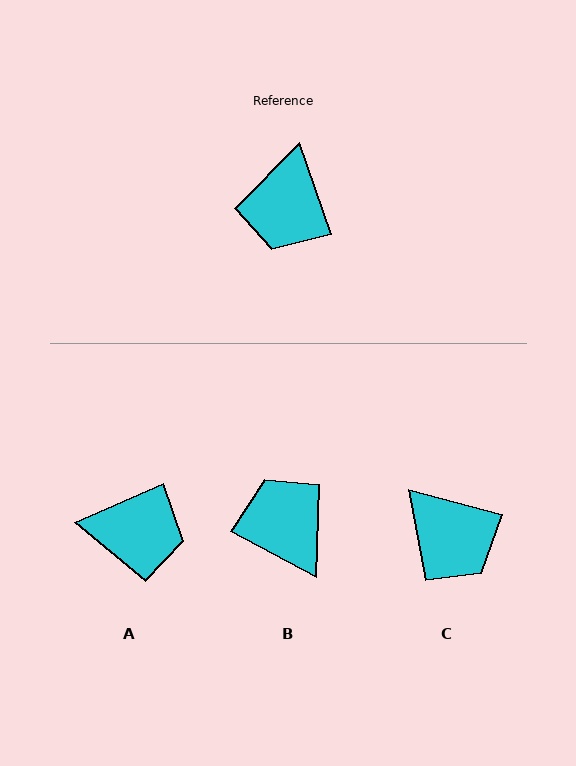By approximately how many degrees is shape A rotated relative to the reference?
Approximately 95 degrees counter-clockwise.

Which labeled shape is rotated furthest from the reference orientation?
B, about 137 degrees away.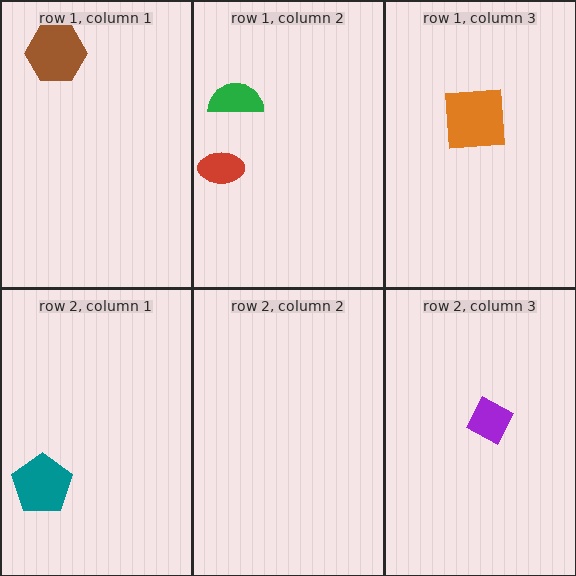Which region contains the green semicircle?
The row 1, column 2 region.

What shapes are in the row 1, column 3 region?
The orange square.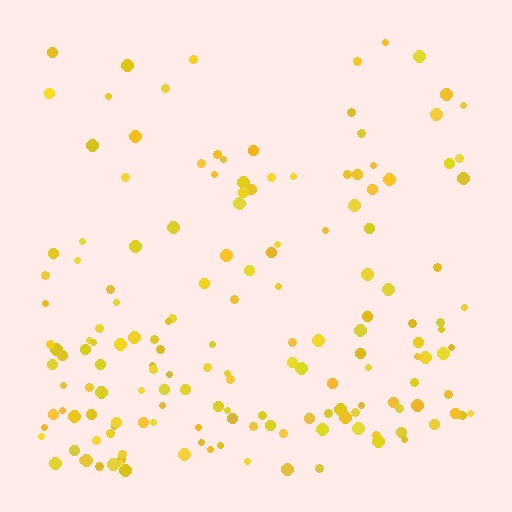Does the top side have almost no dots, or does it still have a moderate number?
Still a moderate number, just noticeably fewer than the bottom.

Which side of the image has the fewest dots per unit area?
The top.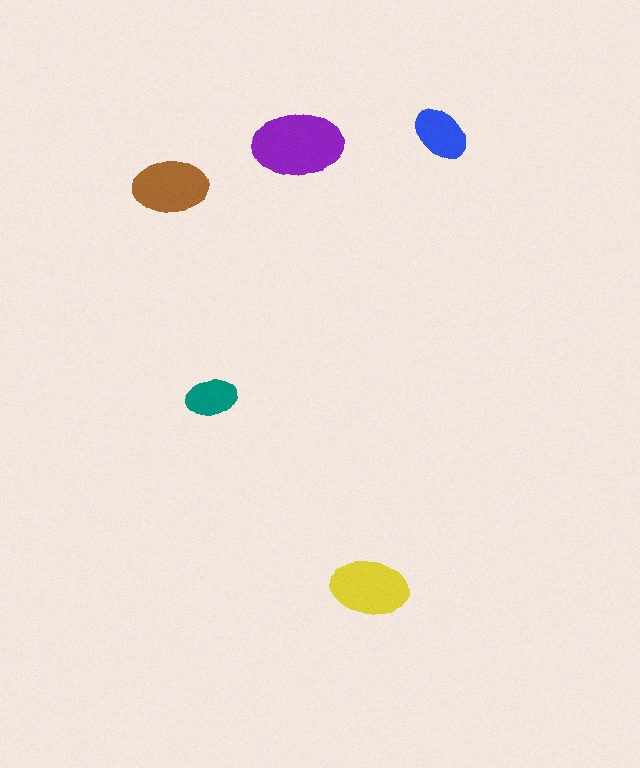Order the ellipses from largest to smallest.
the purple one, the yellow one, the brown one, the blue one, the teal one.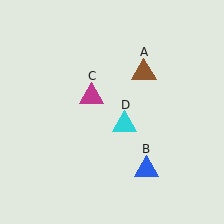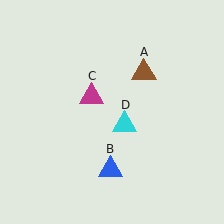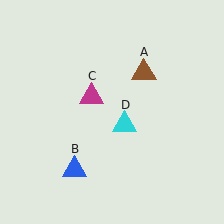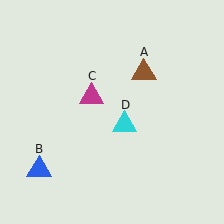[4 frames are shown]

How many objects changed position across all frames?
1 object changed position: blue triangle (object B).